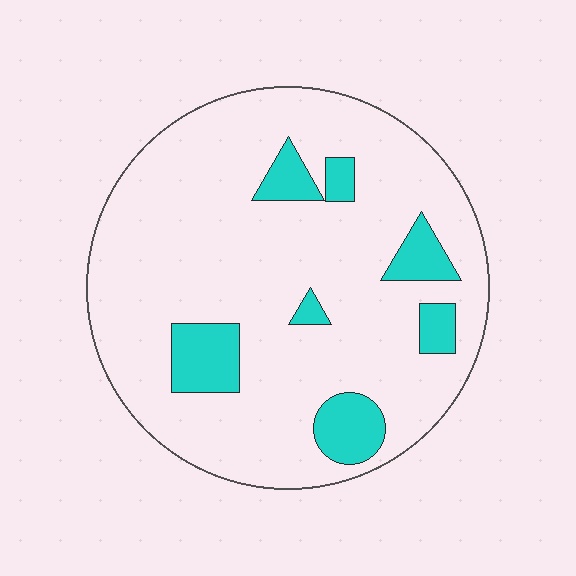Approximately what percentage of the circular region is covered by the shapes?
Approximately 15%.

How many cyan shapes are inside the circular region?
7.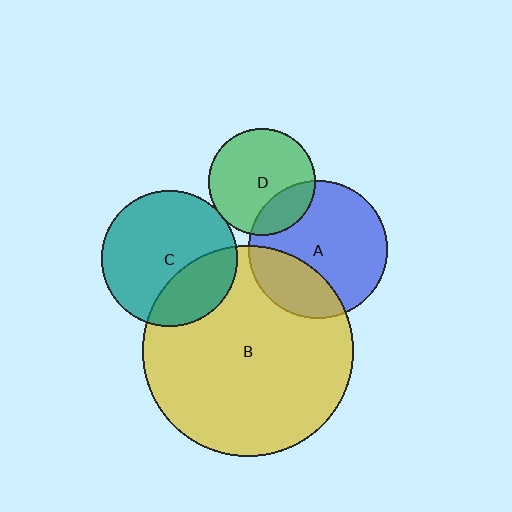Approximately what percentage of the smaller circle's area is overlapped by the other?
Approximately 30%.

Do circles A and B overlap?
Yes.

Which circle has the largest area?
Circle B (yellow).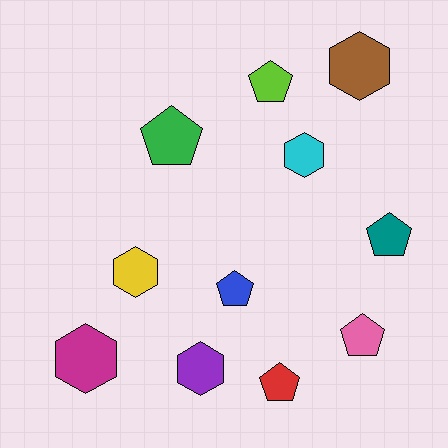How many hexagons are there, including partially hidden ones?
There are 5 hexagons.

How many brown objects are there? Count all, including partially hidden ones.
There is 1 brown object.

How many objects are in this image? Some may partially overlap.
There are 11 objects.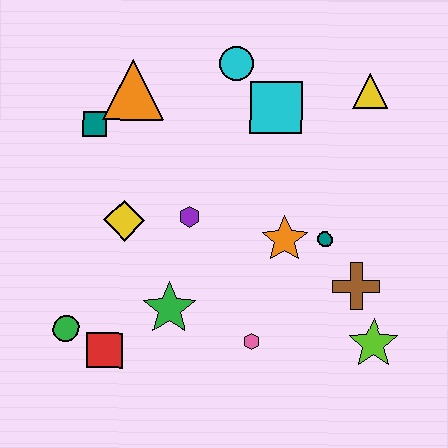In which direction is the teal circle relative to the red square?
The teal circle is to the right of the red square.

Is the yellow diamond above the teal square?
No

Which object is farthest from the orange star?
The green circle is farthest from the orange star.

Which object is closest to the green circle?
The red square is closest to the green circle.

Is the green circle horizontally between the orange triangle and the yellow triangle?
No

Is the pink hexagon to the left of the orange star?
Yes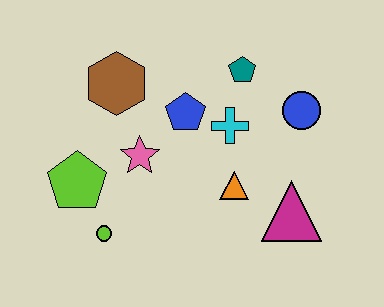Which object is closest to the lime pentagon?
The lime circle is closest to the lime pentagon.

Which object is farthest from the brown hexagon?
The magenta triangle is farthest from the brown hexagon.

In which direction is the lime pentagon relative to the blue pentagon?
The lime pentagon is to the left of the blue pentagon.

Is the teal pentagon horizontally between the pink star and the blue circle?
Yes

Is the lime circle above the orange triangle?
No